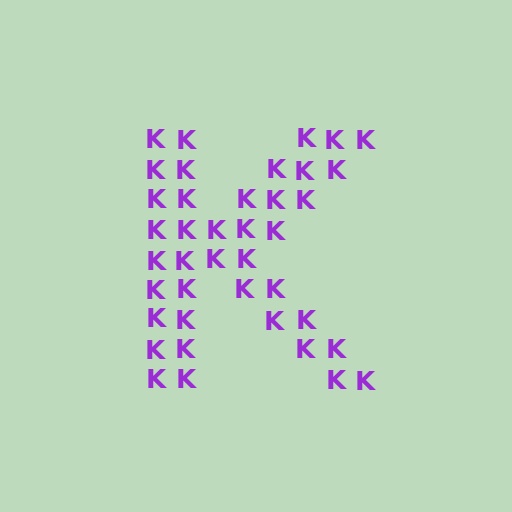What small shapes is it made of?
It is made of small letter K's.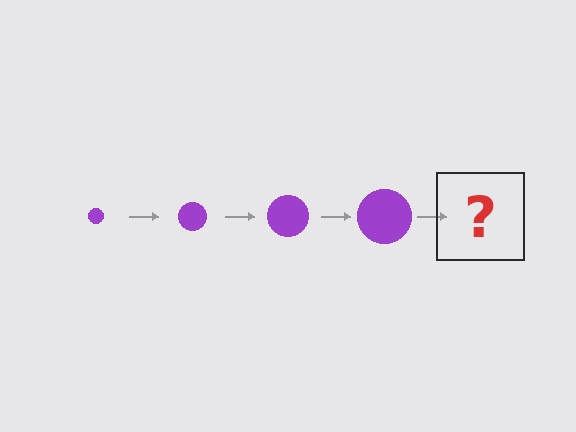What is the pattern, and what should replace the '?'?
The pattern is that the circle gets progressively larger each step. The '?' should be a purple circle, larger than the previous one.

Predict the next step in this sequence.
The next step is a purple circle, larger than the previous one.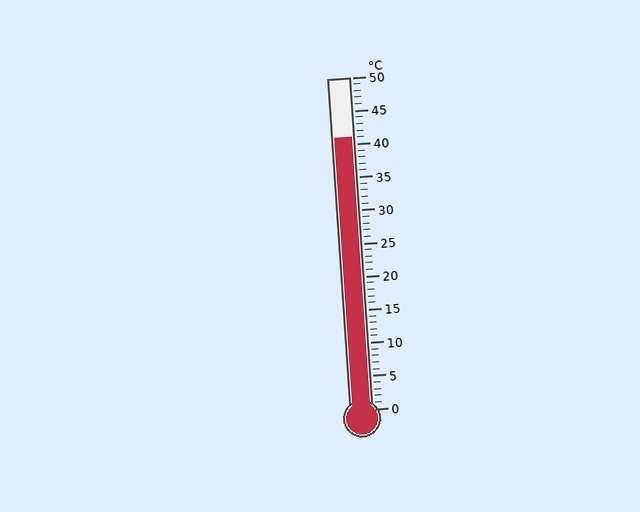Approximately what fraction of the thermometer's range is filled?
The thermometer is filled to approximately 80% of its range.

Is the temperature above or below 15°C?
The temperature is above 15°C.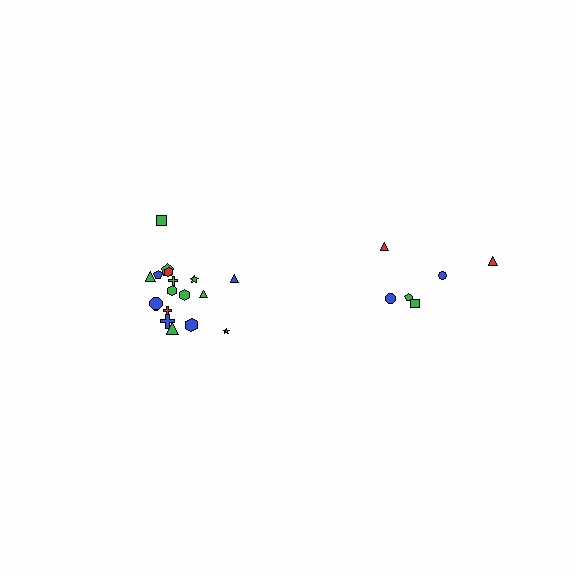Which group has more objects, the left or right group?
The left group.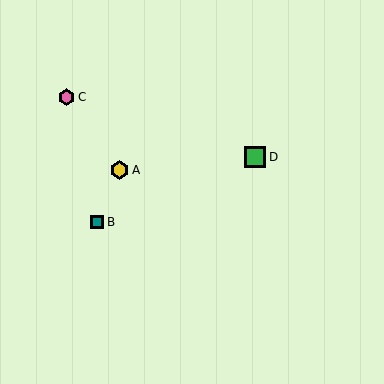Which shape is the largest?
The green square (labeled D) is the largest.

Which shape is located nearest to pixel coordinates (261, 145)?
The green square (labeled D) at (255, 157) is nearest to that location.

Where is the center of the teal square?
The center of the teal square is at (97, 222).